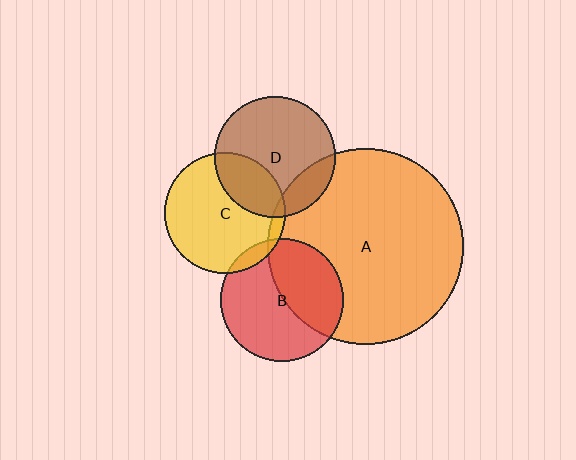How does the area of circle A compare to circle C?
Approximately 2.7 times.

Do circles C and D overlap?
Yes.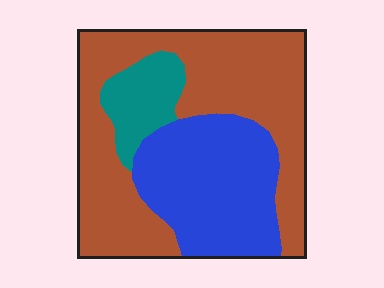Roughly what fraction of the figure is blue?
Blue takes up about one third (1/3) of the figure.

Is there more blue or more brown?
Brown.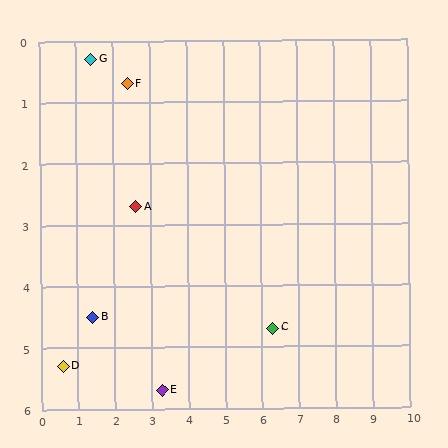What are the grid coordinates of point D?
Point D is at approximately (0.6, 5.3).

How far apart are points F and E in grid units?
Points F and E are about 5.1 grid units apart.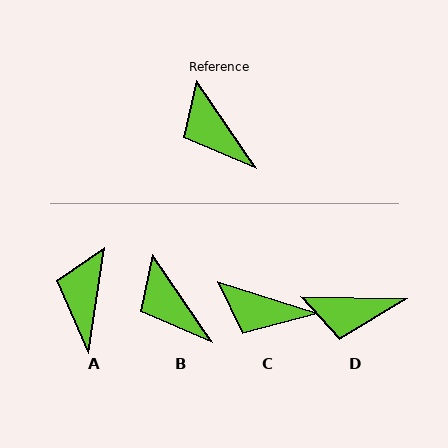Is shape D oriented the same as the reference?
No, it is off by about 54 degrees.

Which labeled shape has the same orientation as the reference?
B.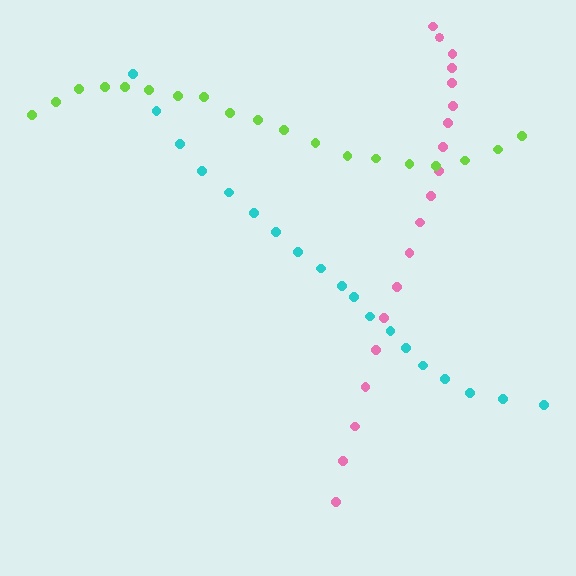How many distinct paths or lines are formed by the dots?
There are 3 distinct paths.